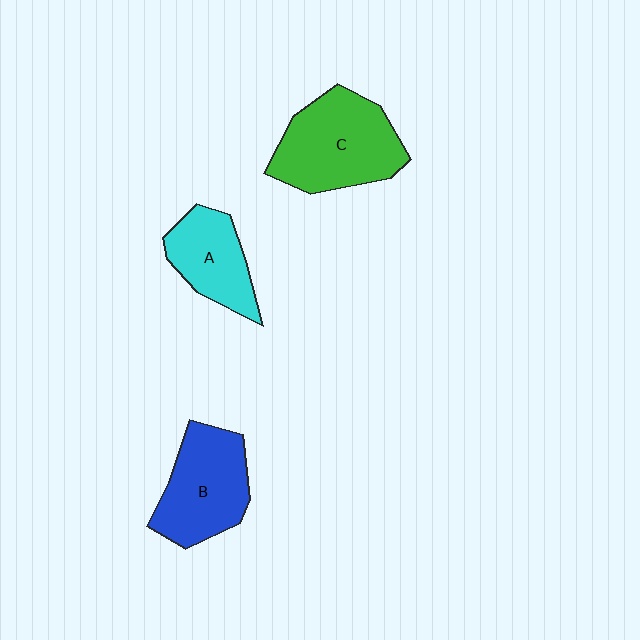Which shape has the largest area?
Shape C (green).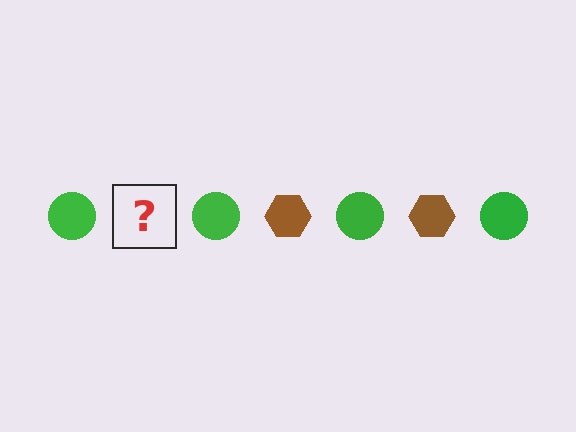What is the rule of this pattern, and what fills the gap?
The rule is that the pattern alternates between green circle and brown hexagon. The gap should be filled with a brown hexagon.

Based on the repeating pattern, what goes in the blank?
The blank should be a brown hexagon.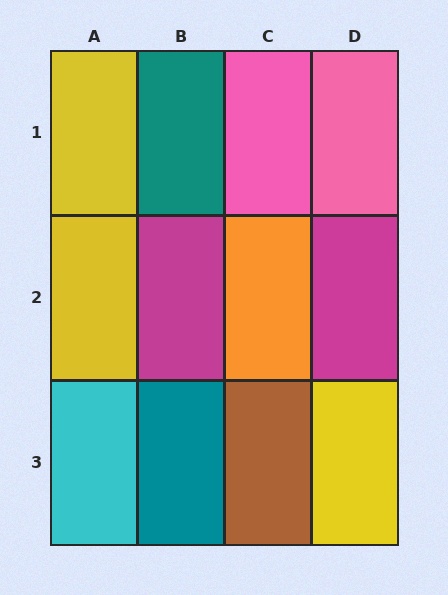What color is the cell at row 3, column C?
Brown.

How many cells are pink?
2 cells are pink.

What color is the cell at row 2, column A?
Yellow.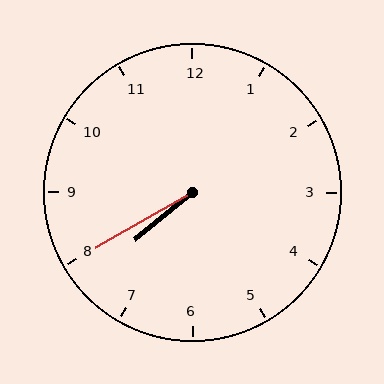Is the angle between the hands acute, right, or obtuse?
It is acute.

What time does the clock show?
7:40.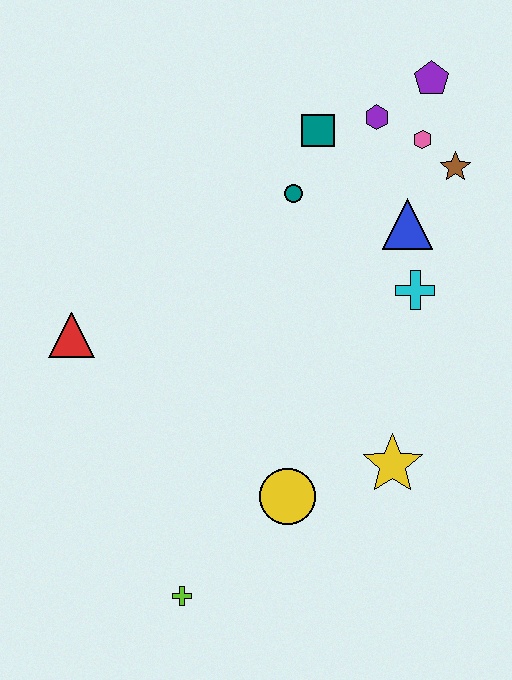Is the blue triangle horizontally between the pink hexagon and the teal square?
Yes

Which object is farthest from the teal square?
The lime cross is farthest from the teal square.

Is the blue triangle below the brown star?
Yes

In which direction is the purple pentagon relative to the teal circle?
The purple pentagon is to the right of the teal circle.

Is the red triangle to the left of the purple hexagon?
Yes